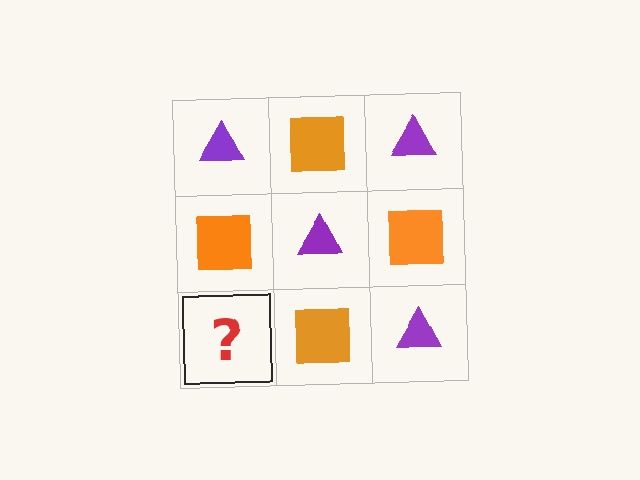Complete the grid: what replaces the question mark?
The question mark should be replaced with a purple triangle.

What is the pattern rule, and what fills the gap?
The rule is that it alternates purple triangle and orange square in a checkerboard pattern. The gap should be filled with a purple triangle.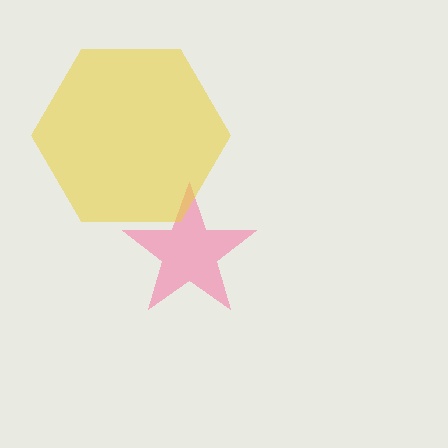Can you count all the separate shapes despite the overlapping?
Yes, there are 2 separate shapes.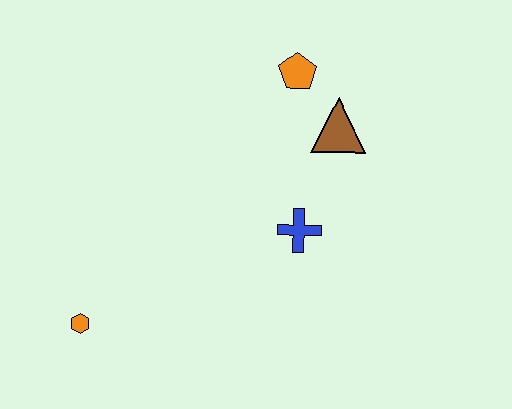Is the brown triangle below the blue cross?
No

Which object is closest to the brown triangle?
The orange pentagon is closest to the brown triangle.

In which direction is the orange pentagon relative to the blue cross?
The orange pentagon is above the blue cross.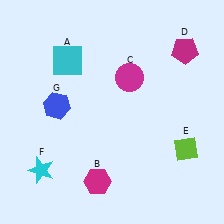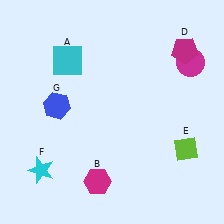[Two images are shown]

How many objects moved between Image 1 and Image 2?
1 object moved between the two images.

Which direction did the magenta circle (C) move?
The magenta circle (C) moved right.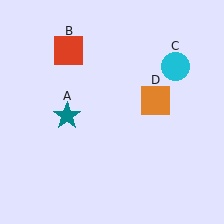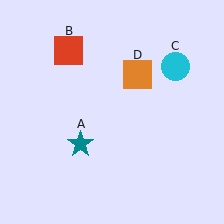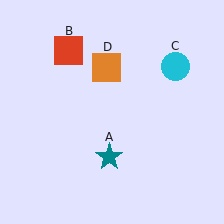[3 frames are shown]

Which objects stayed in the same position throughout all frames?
Red square (object B) and cyan circle (object C) remained stationary.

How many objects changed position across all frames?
2 objects changed position: teal star (object A), orange square (object D).